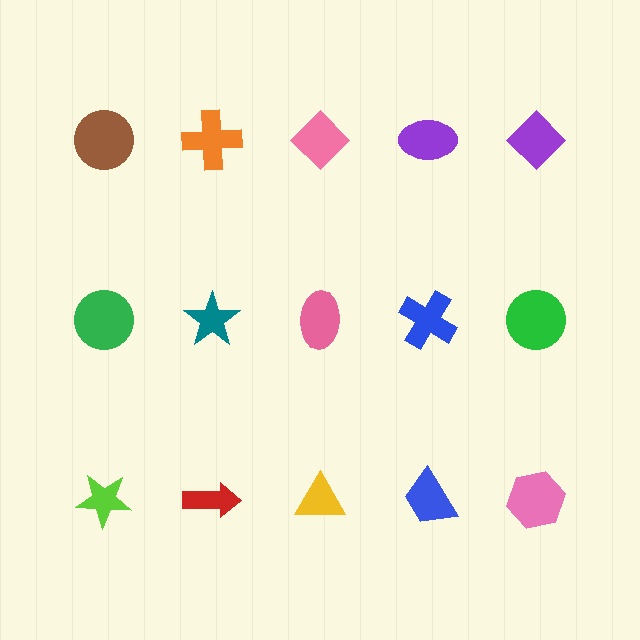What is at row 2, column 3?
A pink ellipse.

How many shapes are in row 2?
5 shapes.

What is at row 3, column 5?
A pink hexagon.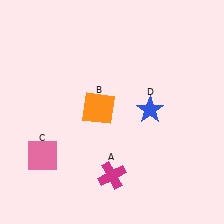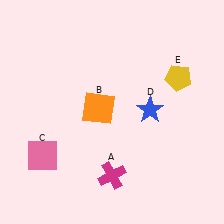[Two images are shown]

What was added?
A yellow pentagon (E) was added in Image 2.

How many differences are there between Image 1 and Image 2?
There is 1 difference between the two images.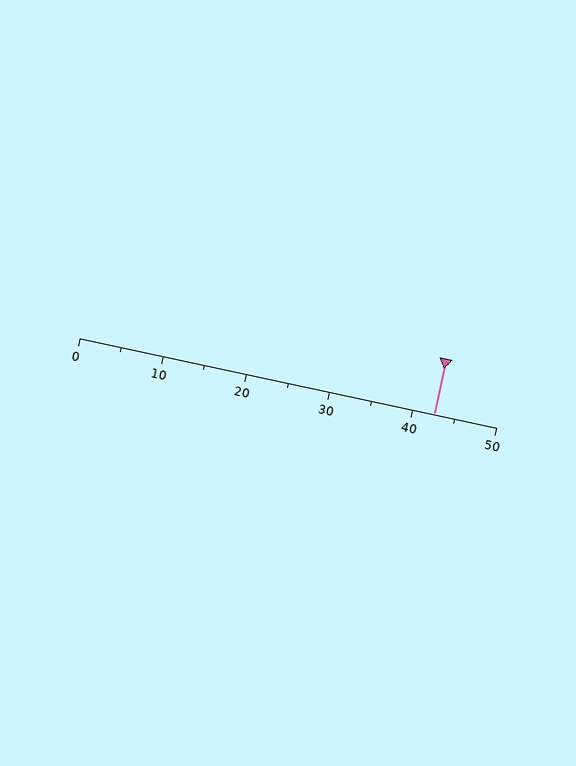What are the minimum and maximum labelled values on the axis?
The axis runs from 0 to 50.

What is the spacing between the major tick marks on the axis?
The major ticks are spaced 10 apart.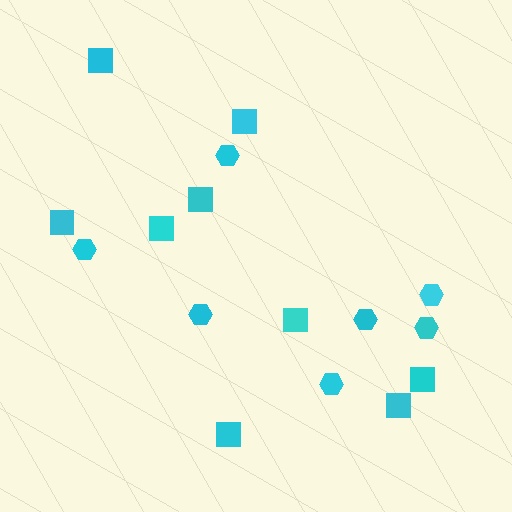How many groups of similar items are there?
There are 2 groups: one group of squares (9) and one group of hexagons (7).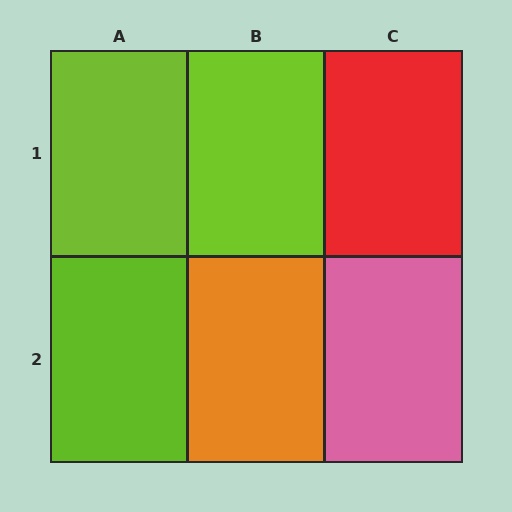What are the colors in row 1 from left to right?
Lime, lime, red.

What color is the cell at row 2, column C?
Pink.